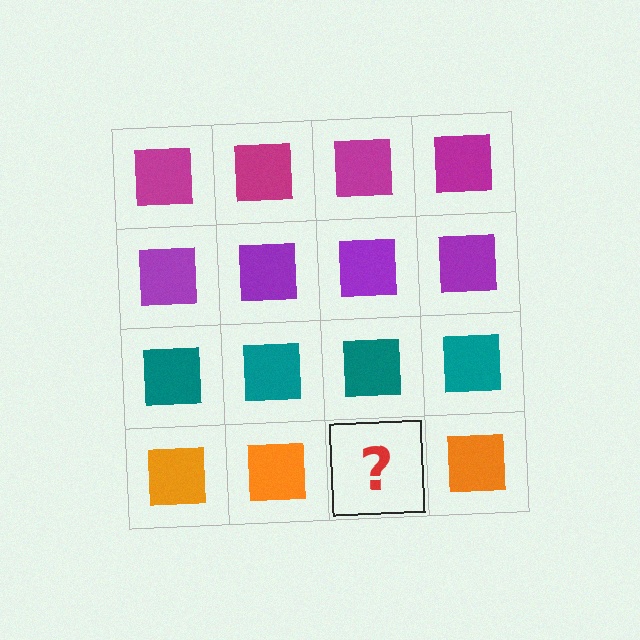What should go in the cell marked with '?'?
The missing cell should contain an orange square.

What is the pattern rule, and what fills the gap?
The rule is that each row has a consistent color. The gap should be filled with an orange square.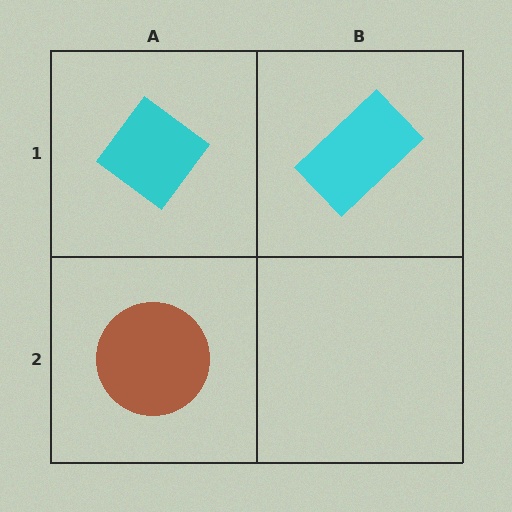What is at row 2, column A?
A brown circle.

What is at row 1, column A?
A cyan diamond.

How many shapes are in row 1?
2 shapes.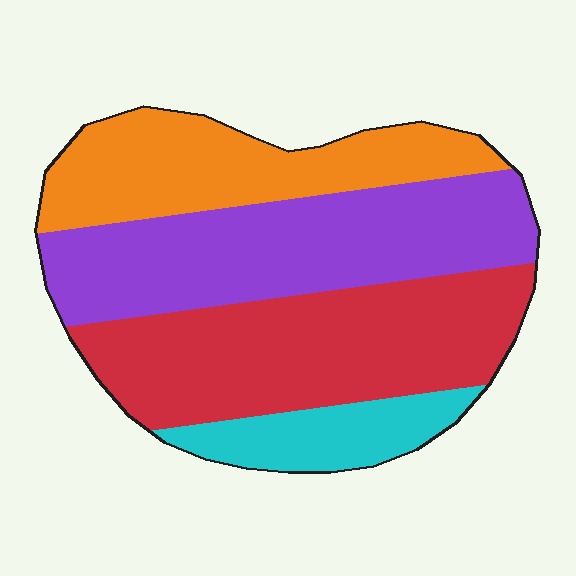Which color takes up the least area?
Cyan, at roughly 10%.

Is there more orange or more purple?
Purple.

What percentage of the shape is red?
Red covers around 35% of the shape.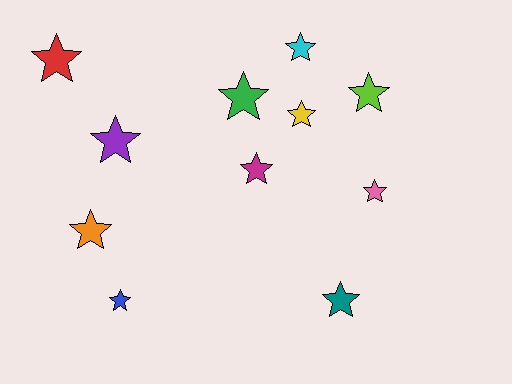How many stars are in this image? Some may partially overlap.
There are 11 stars.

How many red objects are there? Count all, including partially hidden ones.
There is 1 red object.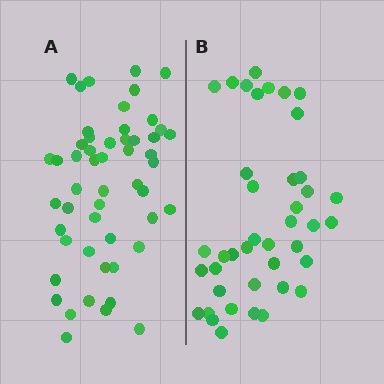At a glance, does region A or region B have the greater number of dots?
Region A (the left region) has more dots.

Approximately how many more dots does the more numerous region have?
Region A has roughly 12 or so more dots than region B.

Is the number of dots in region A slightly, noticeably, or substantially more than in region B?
Region A has noticeably more, but not dramatically so. The ratio is roughly 1.3 to 1.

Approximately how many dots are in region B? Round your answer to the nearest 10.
About 40 dots. (The exact count is 41, which rounds to 40.)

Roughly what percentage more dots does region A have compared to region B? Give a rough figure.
About 25% more.